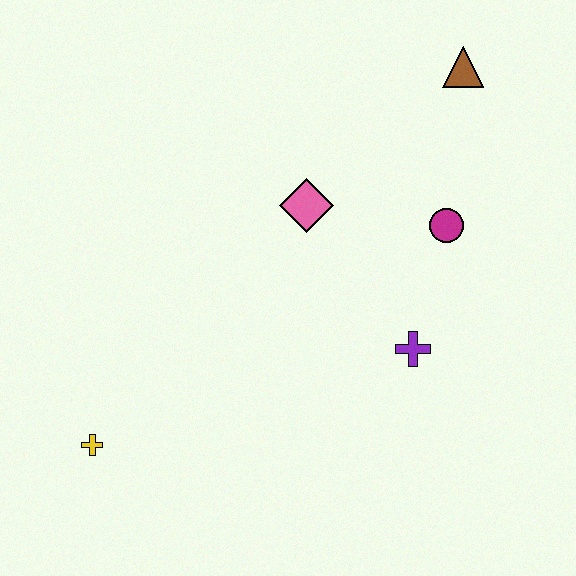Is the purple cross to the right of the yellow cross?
Yes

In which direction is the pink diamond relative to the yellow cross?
The pink diamond is above the yellow cross.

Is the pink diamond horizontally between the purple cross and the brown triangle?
No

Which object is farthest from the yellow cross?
The brown triangle is farthest from the yellow cross.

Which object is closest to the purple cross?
The magenta circle is closest to the purple cross.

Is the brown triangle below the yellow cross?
No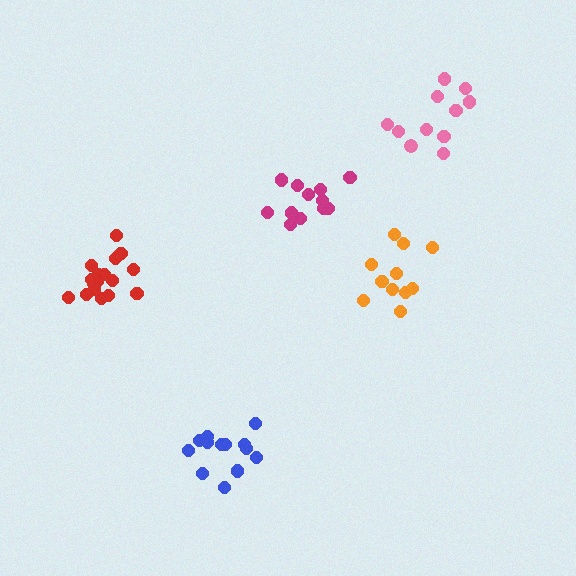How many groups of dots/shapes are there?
There are 5 groups.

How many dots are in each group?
Group 1: 13 dots, Group 2: 17 dots, Group 3: 12 dots, Group 4: 11 dots, Group 5: 11 dots (64 total).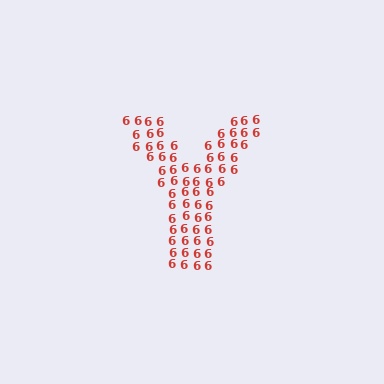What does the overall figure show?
The overall figure shows the letter Y.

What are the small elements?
The small elements are digit 6's.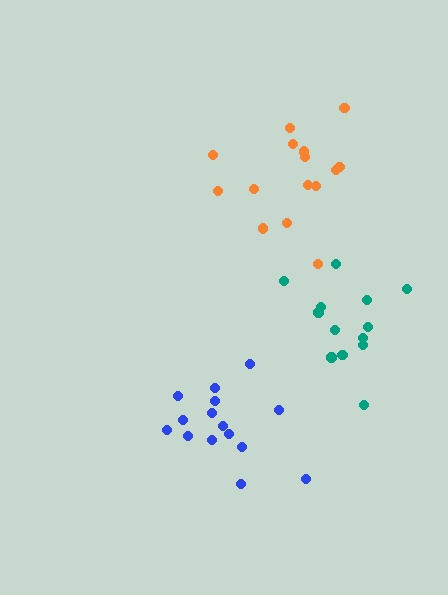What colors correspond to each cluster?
The clusters are colored: orange, blue, teal.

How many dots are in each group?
Group 1: 15 dots, Group 2: 15 dots, Group 3: 13 dots (43 total).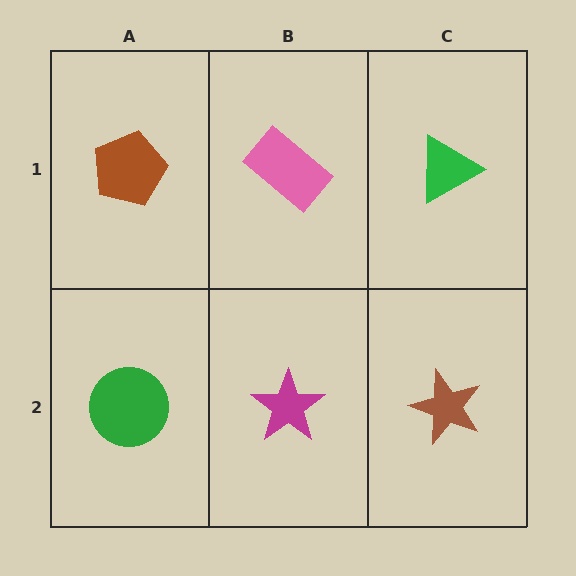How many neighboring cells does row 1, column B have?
3.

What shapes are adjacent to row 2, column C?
A green triangle (row 1, column C), a magenta star (row 2, column B).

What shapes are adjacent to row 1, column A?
A green circle (row 2, column A), a pink rectangle (row 1, column B).